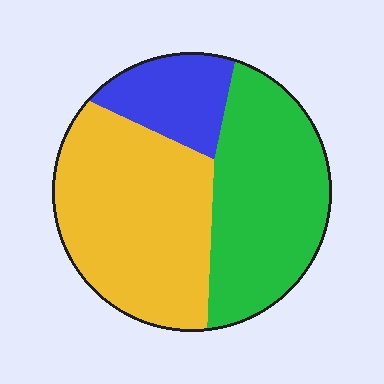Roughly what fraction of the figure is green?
Green takes up about two fifths (2/5) of the figure.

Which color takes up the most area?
Yellow, at roughly 45%.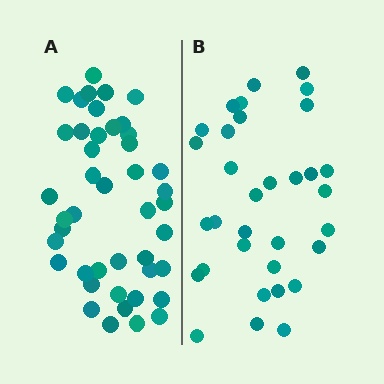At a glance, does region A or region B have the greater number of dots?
Region A (the left region) has more dots.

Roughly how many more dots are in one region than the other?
Region A has roughly 12 or so more dots than region B.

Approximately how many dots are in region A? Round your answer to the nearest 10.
About 40 dots. (The exact count is 44, which rounds to 40.)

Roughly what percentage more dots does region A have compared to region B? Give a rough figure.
About 35% more.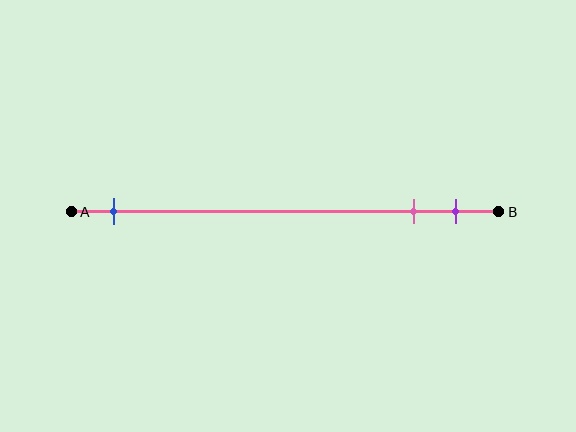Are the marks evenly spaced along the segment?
No, the marks are not evenly spaced.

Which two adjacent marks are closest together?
The pink and purple marks are the closest adjacent pair.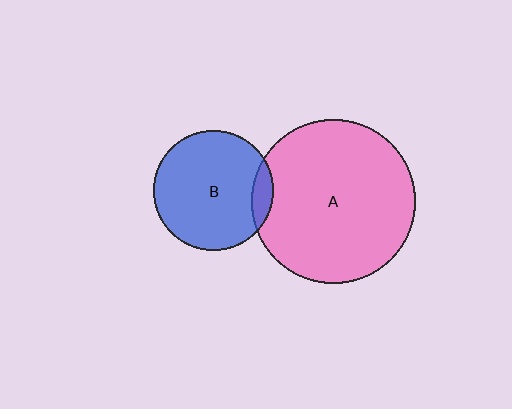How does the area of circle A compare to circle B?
Approximately 1.8 times.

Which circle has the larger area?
Circle A (pink).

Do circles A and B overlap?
Yes.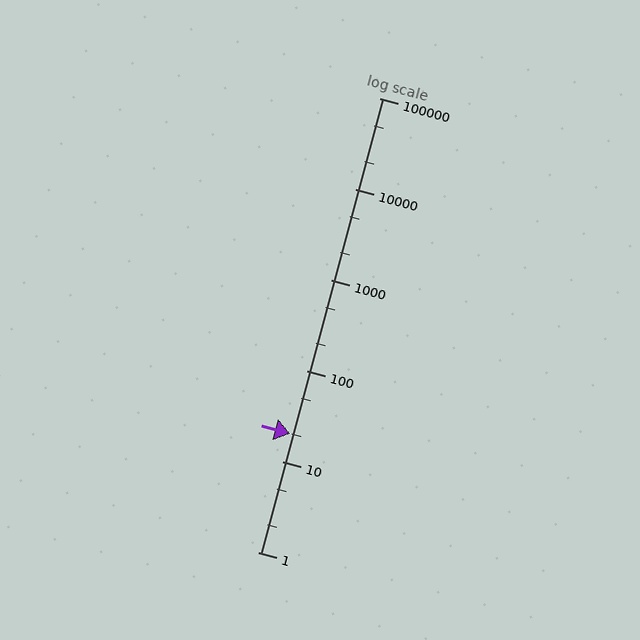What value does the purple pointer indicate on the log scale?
The pointer indicates approximately 20.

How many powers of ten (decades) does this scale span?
The scale spans 5 decades, from 1 to 100000.